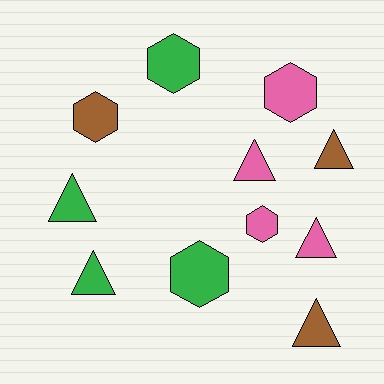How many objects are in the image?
There are 11 objects.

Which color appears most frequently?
Pink, with 4 objects.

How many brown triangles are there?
There are 2 brown triangles.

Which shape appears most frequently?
Triangle, with 6 objects.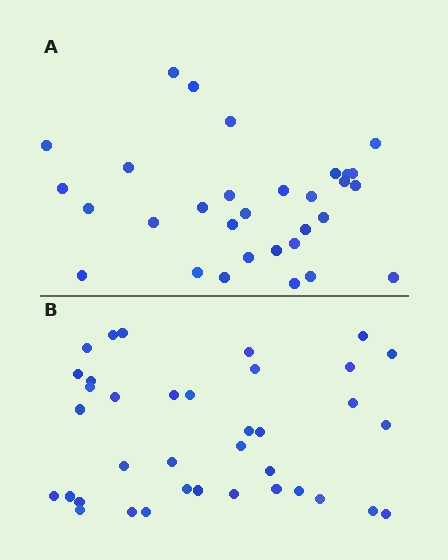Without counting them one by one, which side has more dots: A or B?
Region B (the bottom region) has more dots.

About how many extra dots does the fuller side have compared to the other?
Region B has about 6 more dots than region A.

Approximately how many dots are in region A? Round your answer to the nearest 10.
About 30 dots. (The exact count is 31, which rounds to 30.)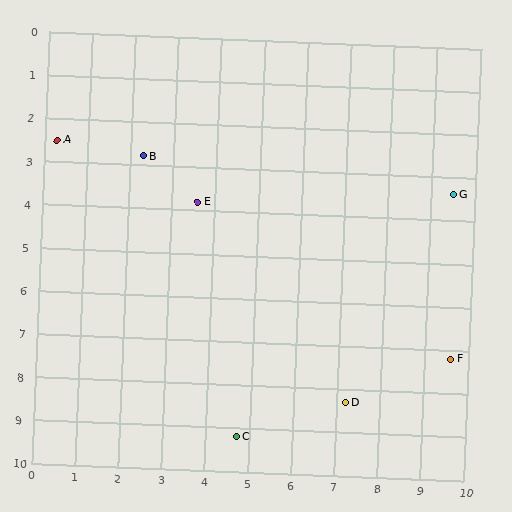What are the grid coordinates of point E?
Point E is at approximately (3.6, 3.8).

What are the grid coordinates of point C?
Point C is at approximately (4.7, 9.2).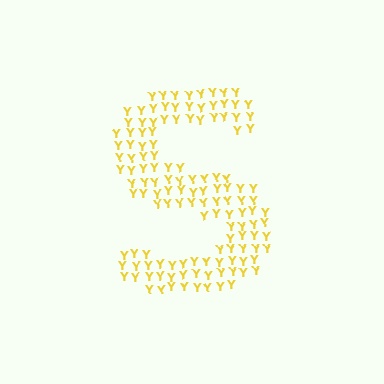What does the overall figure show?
The overall figure shows the letter S.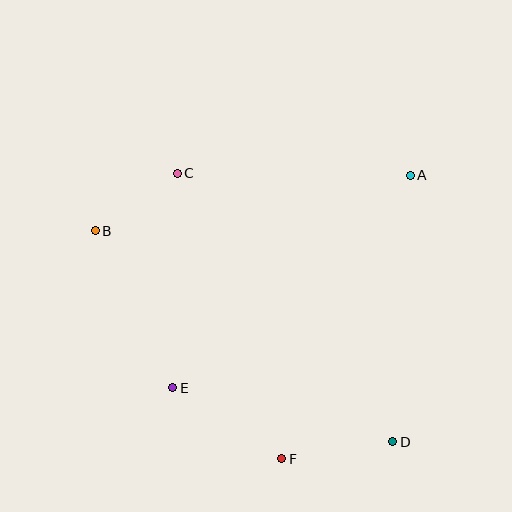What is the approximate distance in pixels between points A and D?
The distance between A and D is approximately 267 pixels.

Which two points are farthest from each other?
Points B and D are farthest from each other.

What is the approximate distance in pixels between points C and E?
The distance between C and E is approximately 215 pixels.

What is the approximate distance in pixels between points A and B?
The distance between A and B is approximately 320 pixels.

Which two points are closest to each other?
Points B and C are closest to each other.